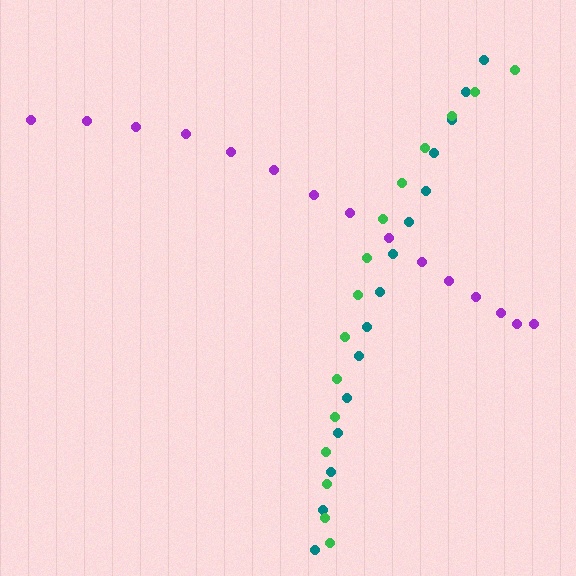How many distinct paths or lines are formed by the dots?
There are 3 distinct paths.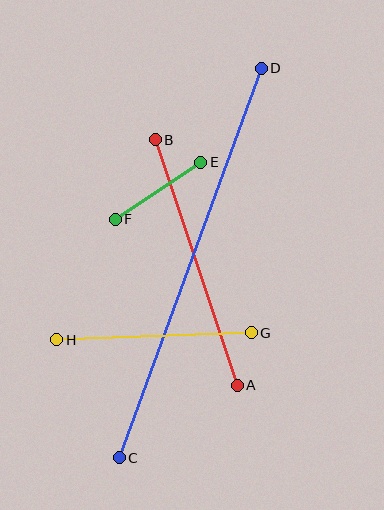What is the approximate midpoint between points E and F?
The midpoint is at approximately (158, 191) pixels.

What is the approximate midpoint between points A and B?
The midpoint is at approximately (196, 262) pixels.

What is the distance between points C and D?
The distance is approximately 415 pixels.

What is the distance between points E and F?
The distance is approximately 103 pixels.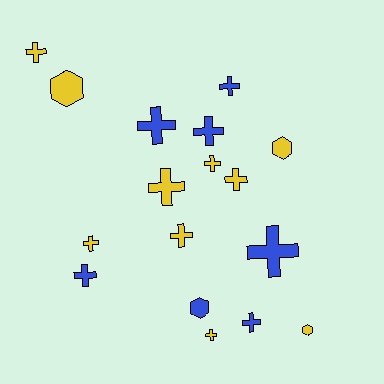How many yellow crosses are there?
There are 7 yellow crosses.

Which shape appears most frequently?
Cross, with 13 objects.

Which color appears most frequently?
Yellow, with 10 objects.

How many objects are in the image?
There are 17 objects.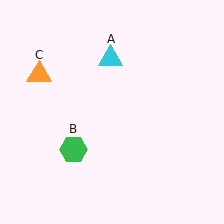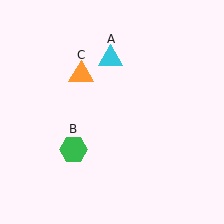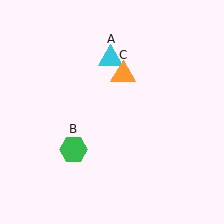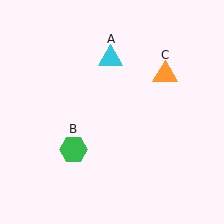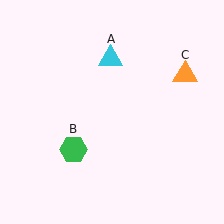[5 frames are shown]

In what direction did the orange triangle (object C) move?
The orange triangle (object C) moved right.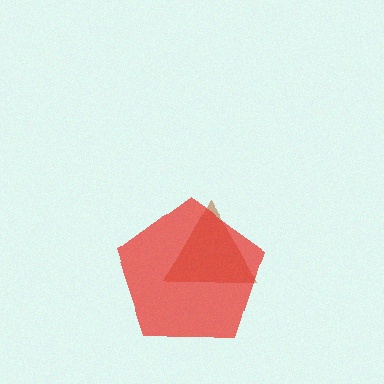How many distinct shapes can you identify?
There are 2 distinct shapes: a brown triangle, a red pentagon.